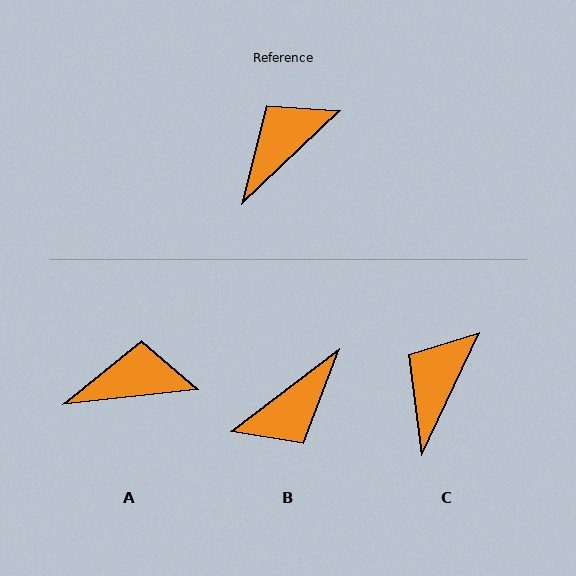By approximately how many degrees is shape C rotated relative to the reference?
Approximately 21 degrees counter-clockwise.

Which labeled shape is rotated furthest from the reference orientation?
B, about 174 degrees away.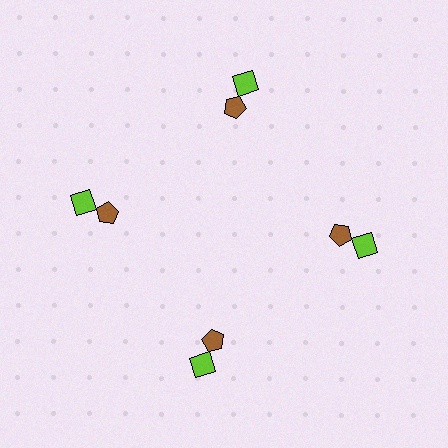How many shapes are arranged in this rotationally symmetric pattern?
There are 8 shapes, arranged in 4 groups of 2.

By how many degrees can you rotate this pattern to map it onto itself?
The pattern maps onto itself every 90 degrees of rotation.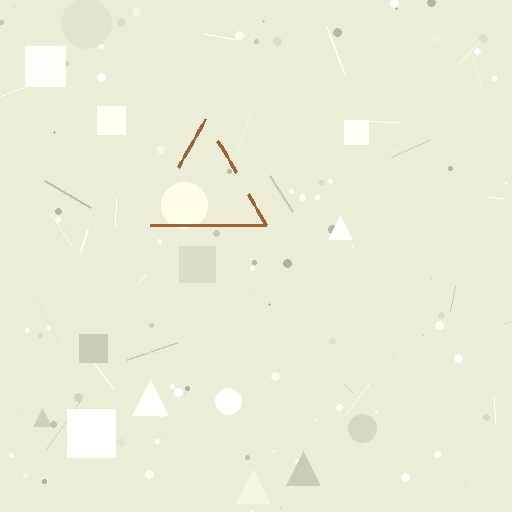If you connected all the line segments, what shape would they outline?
They would outline a triangle.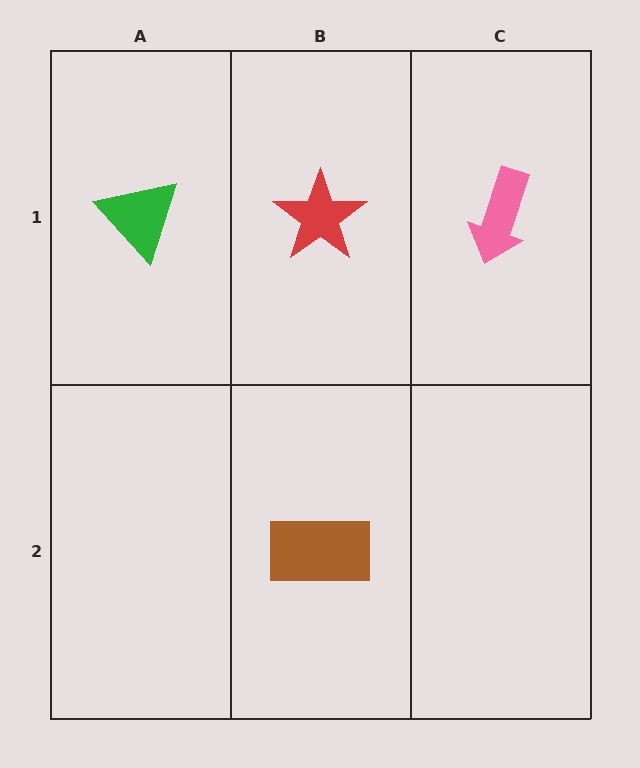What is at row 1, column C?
A pink arrow.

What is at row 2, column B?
A brown rectangle.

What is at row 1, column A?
A green triangle.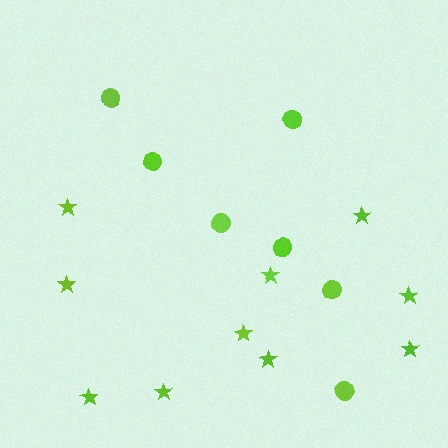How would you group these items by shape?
There are 2 groups: one group of stars (10) and one group of circles (7).